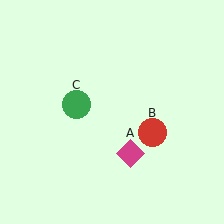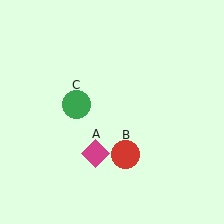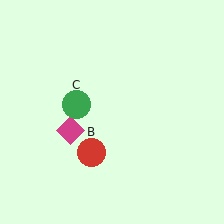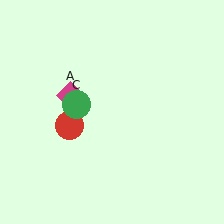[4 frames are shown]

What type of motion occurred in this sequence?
The magenta diamond (object A), red circle (object B) rotated clockwise around the center of the scene.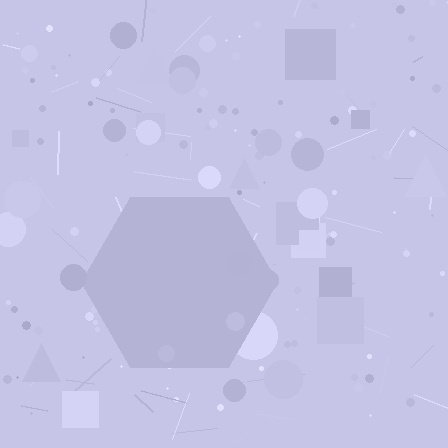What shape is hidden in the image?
A hexagon is hidden in the image.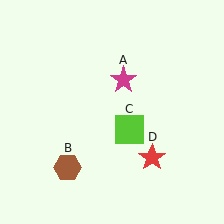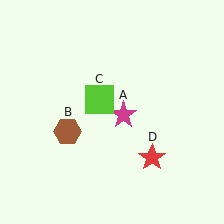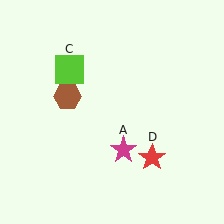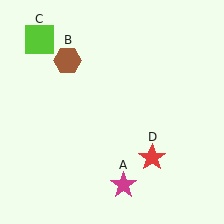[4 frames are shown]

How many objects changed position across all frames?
3 objects changed position: magenta star (object A), brown hexagon (object B), lime square (object C).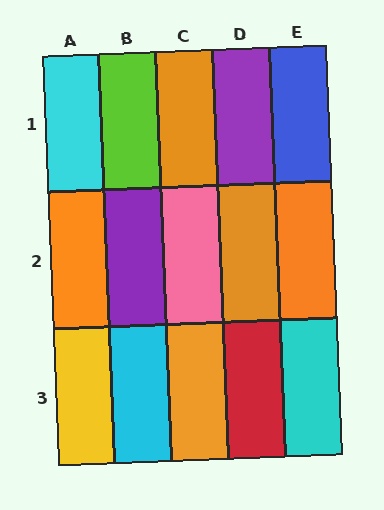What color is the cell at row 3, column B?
Cyan.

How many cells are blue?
1 cell is blue.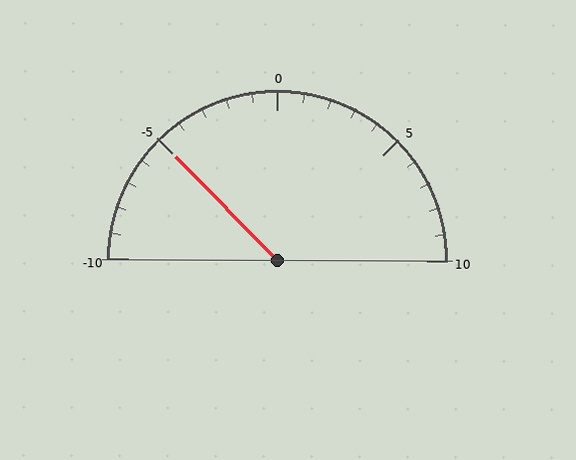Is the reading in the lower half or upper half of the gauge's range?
The reading is in the lower half of the range (-10 to 10).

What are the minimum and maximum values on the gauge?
The gauge ranges from -10 to 10.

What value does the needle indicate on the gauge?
The needle indicates approximately -5.